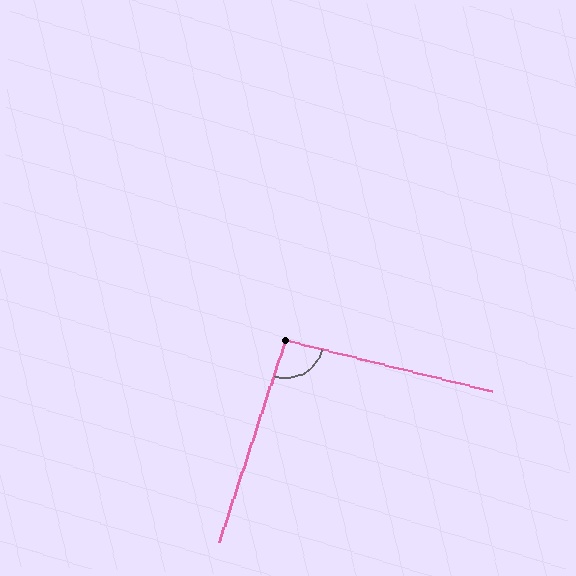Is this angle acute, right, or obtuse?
It is approximately a right angle.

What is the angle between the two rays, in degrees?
Approximately 94 degrees.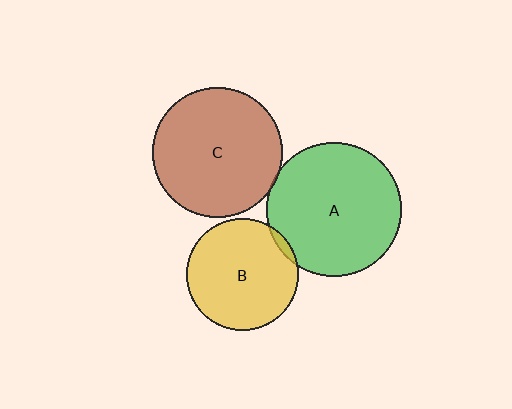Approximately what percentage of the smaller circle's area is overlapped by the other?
Approximately 5%.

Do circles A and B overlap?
Yes.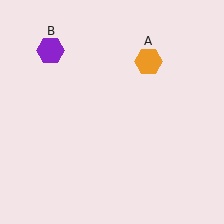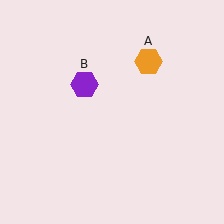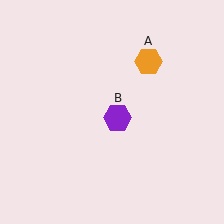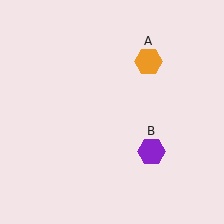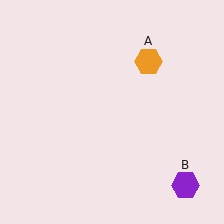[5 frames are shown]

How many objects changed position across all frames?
1 object changed position: purple hexagon (object B).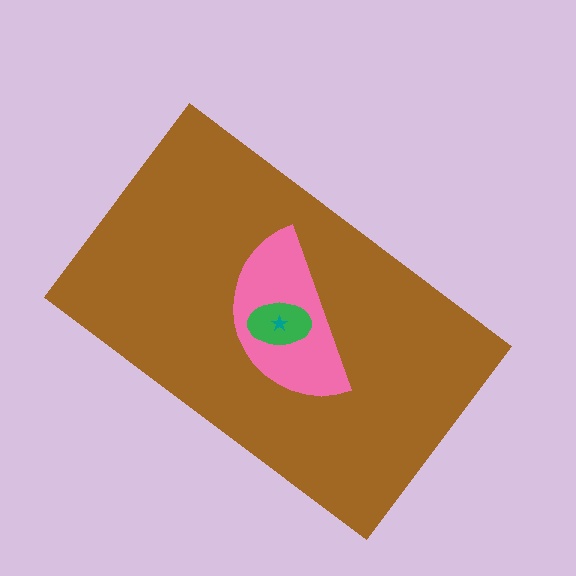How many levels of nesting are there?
4.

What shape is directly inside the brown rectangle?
The pink semicircle.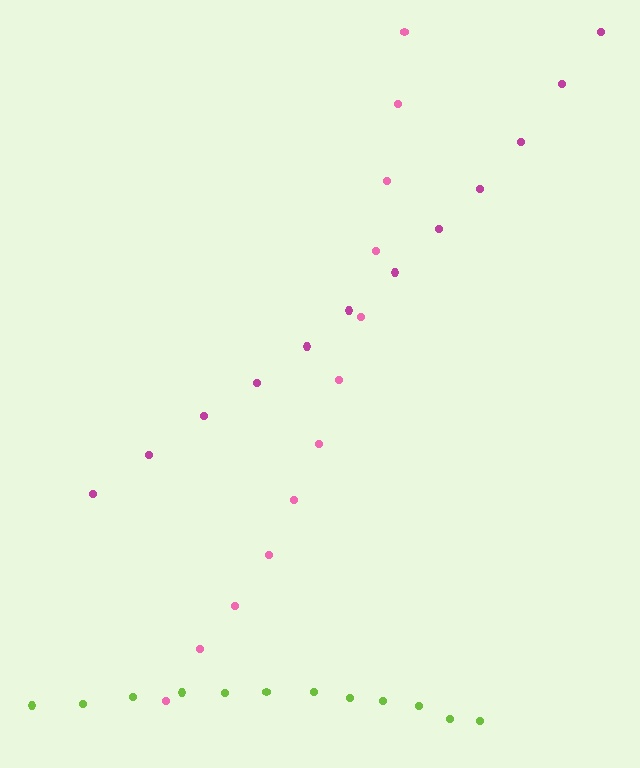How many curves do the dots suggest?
There are 3 distinct paths.